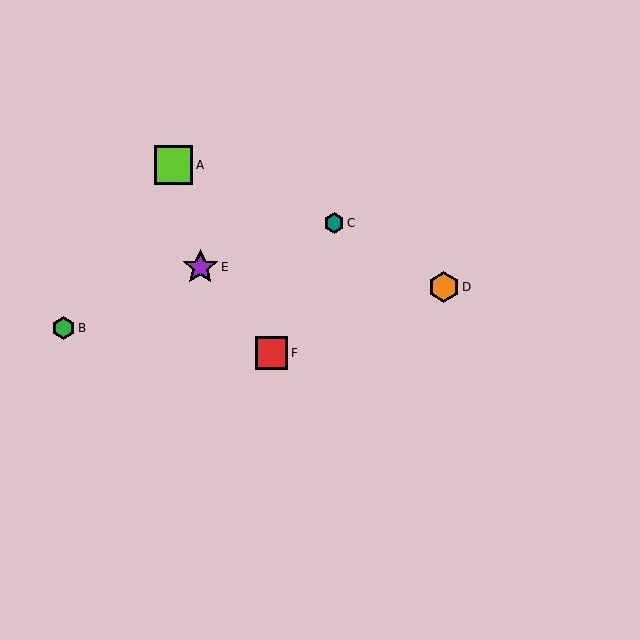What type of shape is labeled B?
Shape B is a green hexagon.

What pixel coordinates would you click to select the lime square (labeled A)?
Click at (174, 165) to select the lime square A.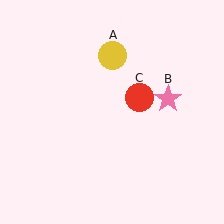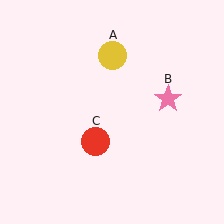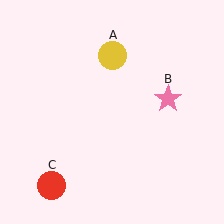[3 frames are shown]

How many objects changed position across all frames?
1 object changed position: red circle (object C).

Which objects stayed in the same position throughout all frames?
Yellow circle (object A) and pink star (object B) remained stationary.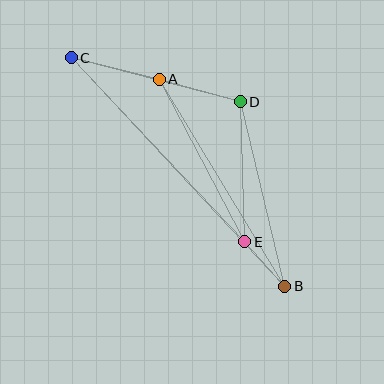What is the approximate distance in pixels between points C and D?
The distance between C and D is approximately 175 pixels.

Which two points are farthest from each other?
Points B and C are farthest from each other.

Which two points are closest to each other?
Points B and E are closest to each other.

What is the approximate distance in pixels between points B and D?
The distance between B and D is approximately 190 pixels.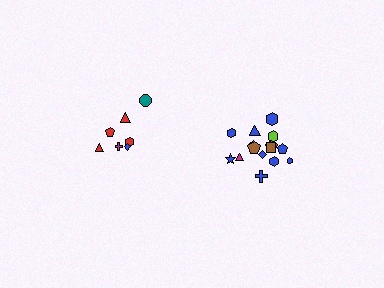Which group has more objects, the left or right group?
The right group.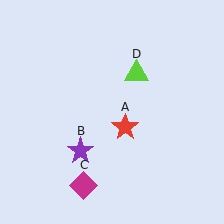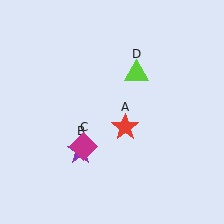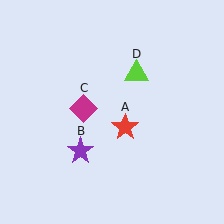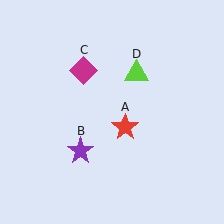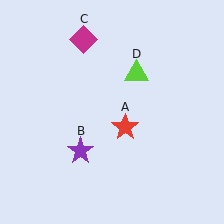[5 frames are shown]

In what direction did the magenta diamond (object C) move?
The magenta diamond (object C) moved up.